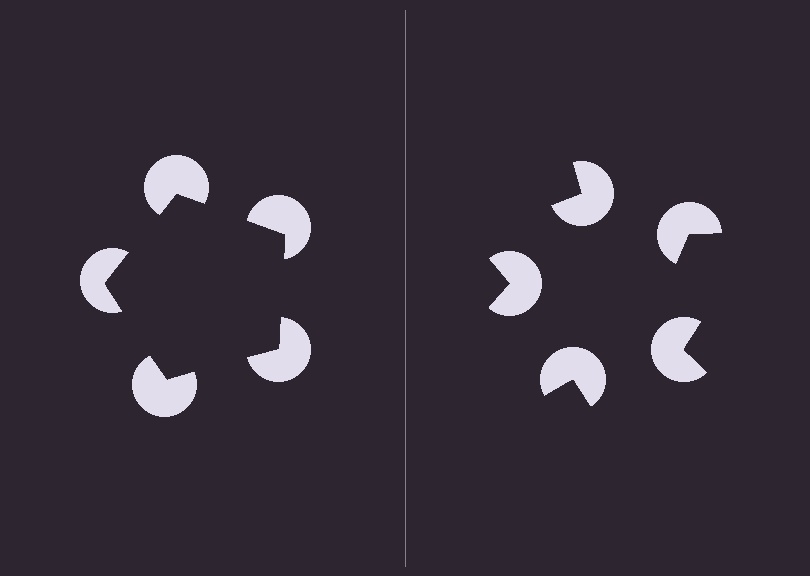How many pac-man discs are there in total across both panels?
10 — 5 on each side.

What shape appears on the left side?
An illusory pentagon.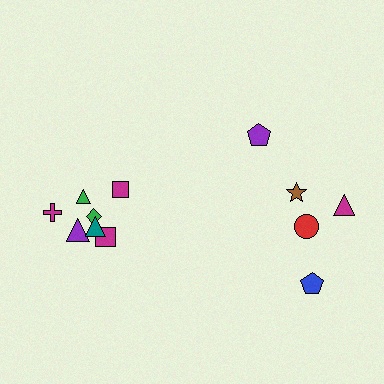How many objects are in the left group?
There are 7 objects.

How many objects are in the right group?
There are 5 objects.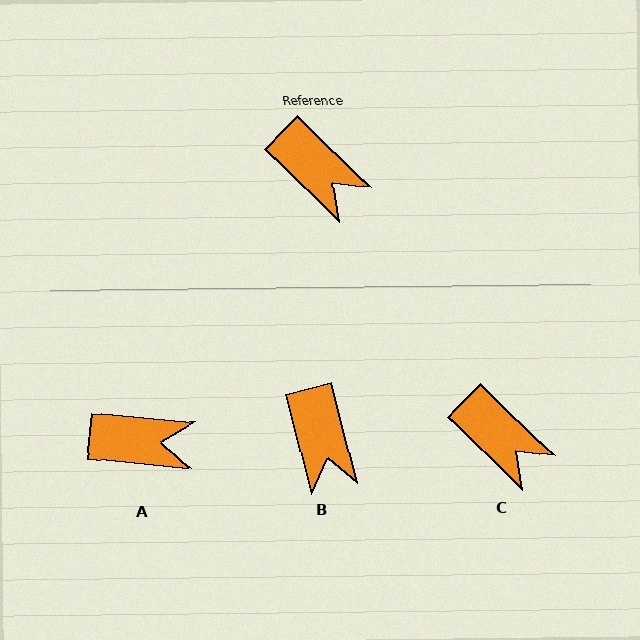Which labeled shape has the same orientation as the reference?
C.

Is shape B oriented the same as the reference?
No, it is off by about 31 degrees.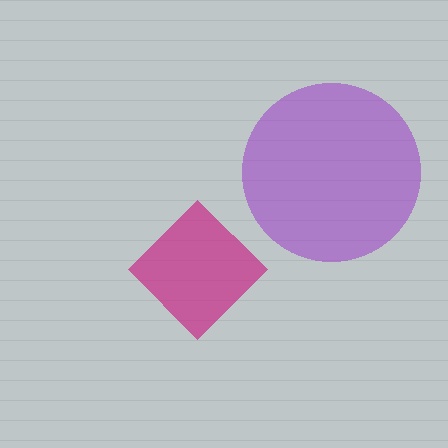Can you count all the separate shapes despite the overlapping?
Yes, there are 2 separate shapes.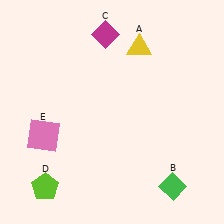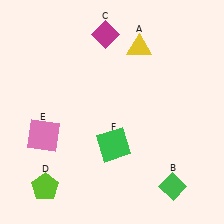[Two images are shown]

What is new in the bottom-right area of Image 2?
A green square (F) was added in the bottom-right area of Image 2.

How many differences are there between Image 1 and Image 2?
There is 1 difference between the two images.